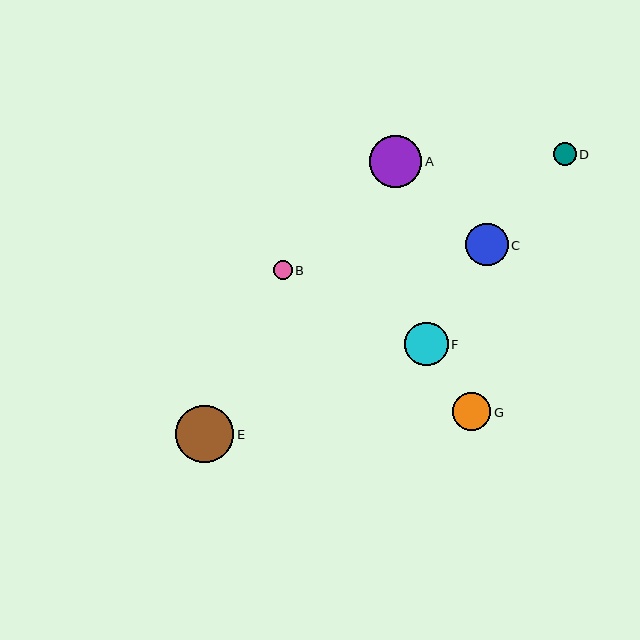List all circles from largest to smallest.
From largest to smallest: E, A, F, C, G, D, B.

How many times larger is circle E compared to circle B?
Circle E is approximately 3.2 times the size of circle B.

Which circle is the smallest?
Circle B is the smallest with a size of approximately 18 pixels.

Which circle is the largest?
Circle E is the largest with a size of approximately 58 pixels.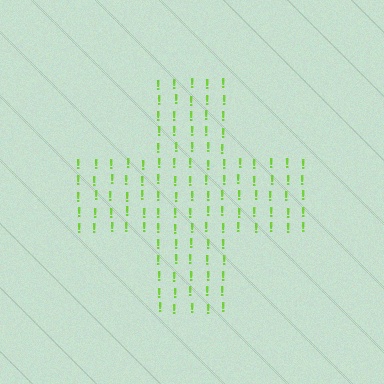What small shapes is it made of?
It is made of small exclamation marks.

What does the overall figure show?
The overall figure shows a cross.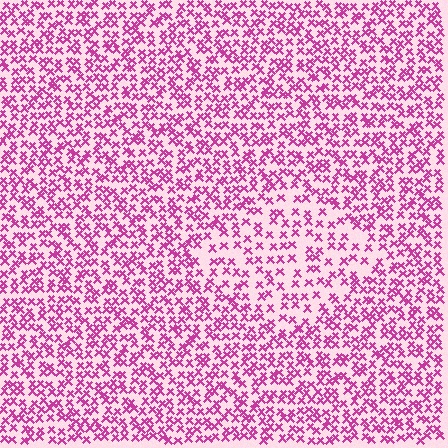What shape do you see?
I see a diamond.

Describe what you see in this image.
The image contains small magenta elements arranged at two different densities. A diamond-shaped region is visible where the elements are less densely packed than the surrounding area.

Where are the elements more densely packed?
The elements are more densely packed outside the diamond boundary.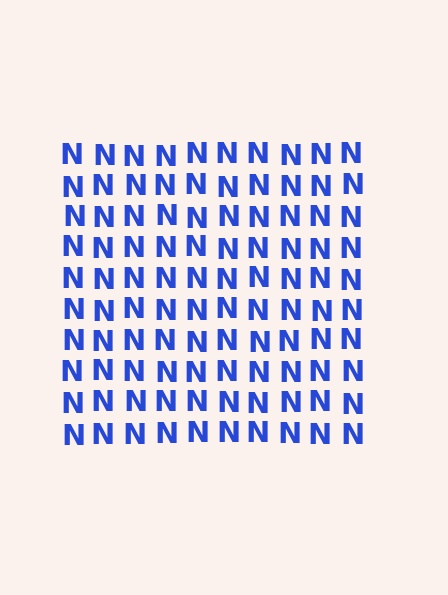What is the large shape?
The large shape is a square.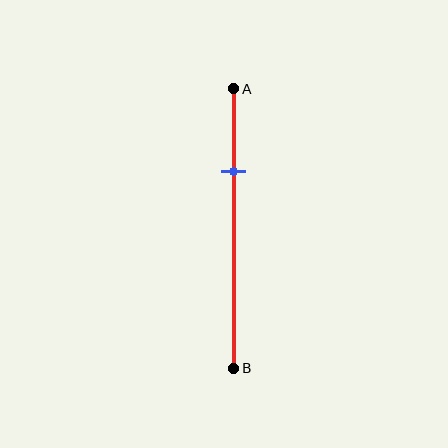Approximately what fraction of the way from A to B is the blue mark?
The blue mark is approximately 30% of the way from A to B.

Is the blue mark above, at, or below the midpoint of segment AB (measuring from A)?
The blue mark is above the midpoint of segment AB.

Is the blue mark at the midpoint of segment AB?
No, the mark is at about 30% from A, not at the 50% midpoint.